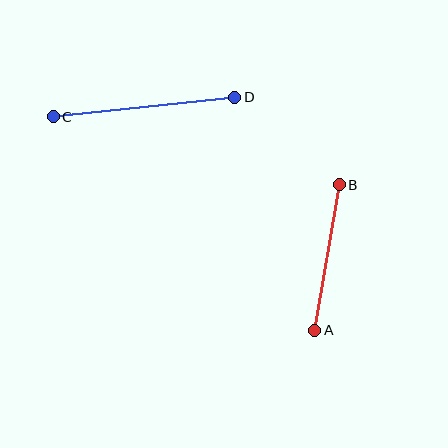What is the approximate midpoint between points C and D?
The midpoint is at approximately (144, 107) pixels.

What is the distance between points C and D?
The distance is approximately 182 pixels.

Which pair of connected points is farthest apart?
Points C and D are farthest apart.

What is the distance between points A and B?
The distance is approximately 148 pixels.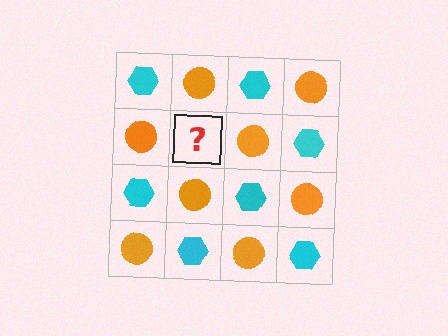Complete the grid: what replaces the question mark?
The question mark should be replaced with a cyan hexagon.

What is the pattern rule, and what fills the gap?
The rule is that it alternates cyan hexagon and orange circle in a checkerboard pattern. The gap should be filled with a cyan hexagon.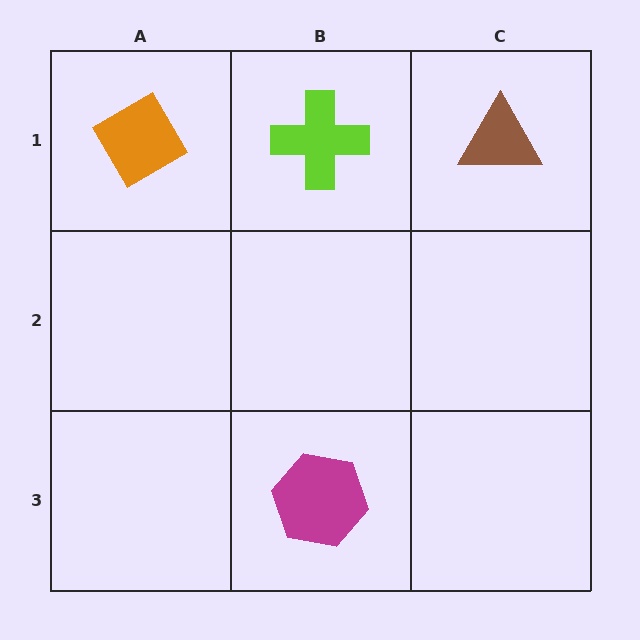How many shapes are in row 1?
3 shapes.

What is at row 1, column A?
An orange diamond.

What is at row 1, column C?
A brown triangle.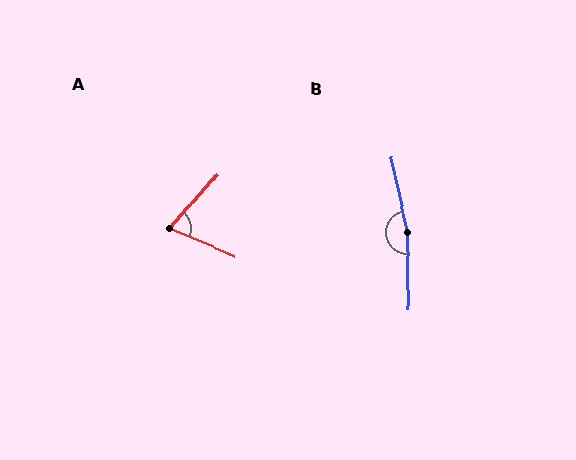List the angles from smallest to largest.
A (72°), B (169°).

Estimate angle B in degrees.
Approximately 169 degrees.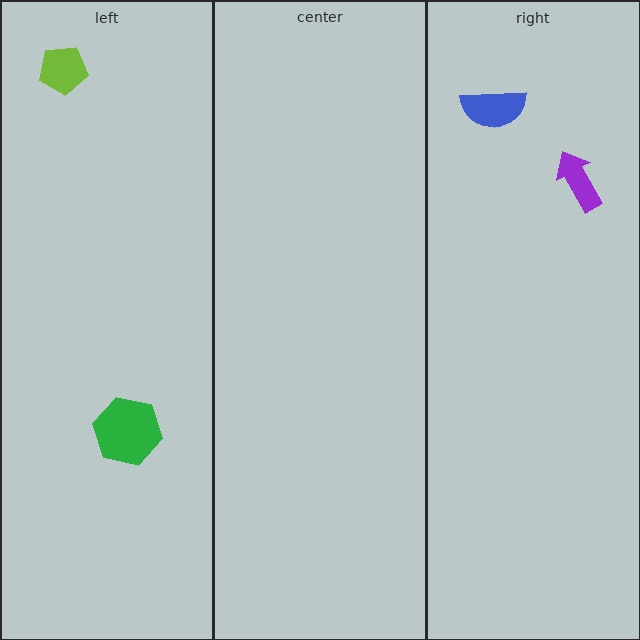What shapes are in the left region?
The lime pentagon, the green hexagon.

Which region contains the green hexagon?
The left region.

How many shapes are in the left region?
2.